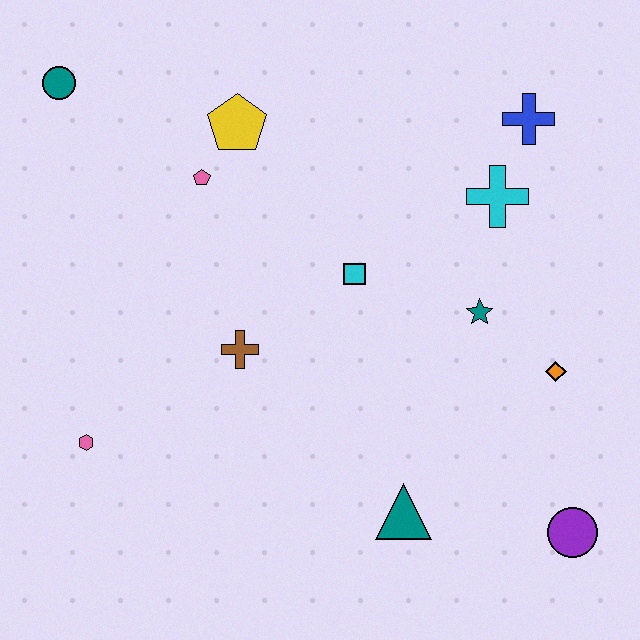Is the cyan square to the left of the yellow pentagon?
No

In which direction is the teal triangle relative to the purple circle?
The teal triangle is to the left of the purple circle.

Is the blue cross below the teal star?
No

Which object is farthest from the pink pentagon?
The purple circle is farthest from the pink pentagon.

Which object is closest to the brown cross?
The cyan square is closest to the brown cross.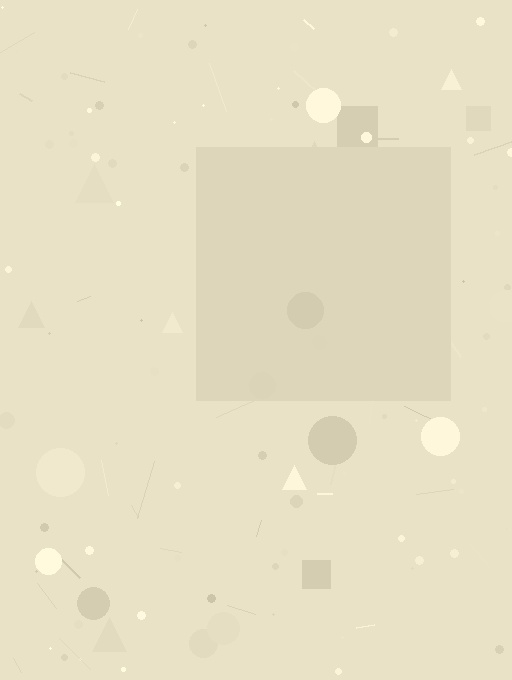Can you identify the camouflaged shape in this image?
The camouflaged shape is a square.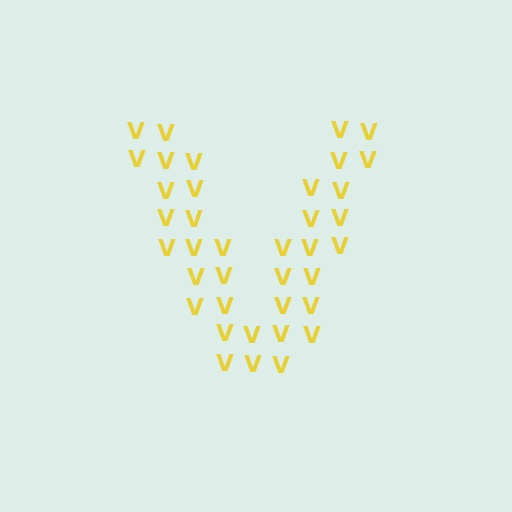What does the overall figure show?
The overall figure shows the letter V.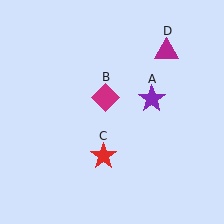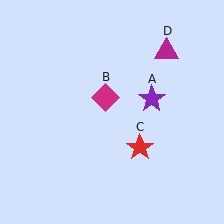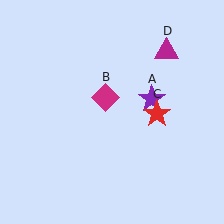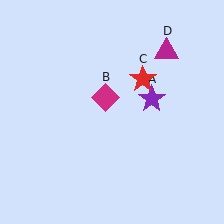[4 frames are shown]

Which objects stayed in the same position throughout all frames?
Purple star (object A) and magenta diamond (object B) and magenta triangle (object D) remained stationary.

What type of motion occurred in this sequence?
The red star (object C) rotated counterclockwise around the center of the scene.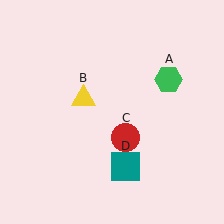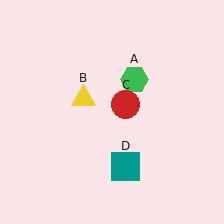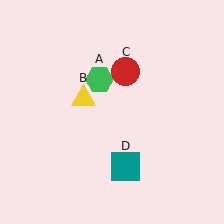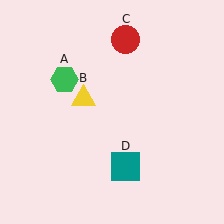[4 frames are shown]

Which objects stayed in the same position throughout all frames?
Yellow triangle (object B) and teal square (object D) remained stationary.